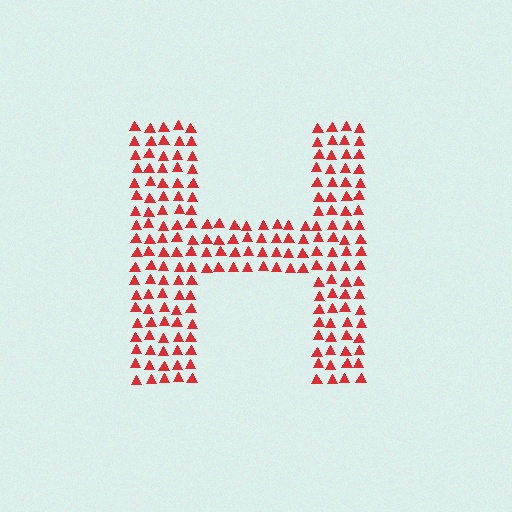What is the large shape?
The large shape is the letter H.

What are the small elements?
The small elements are triangles.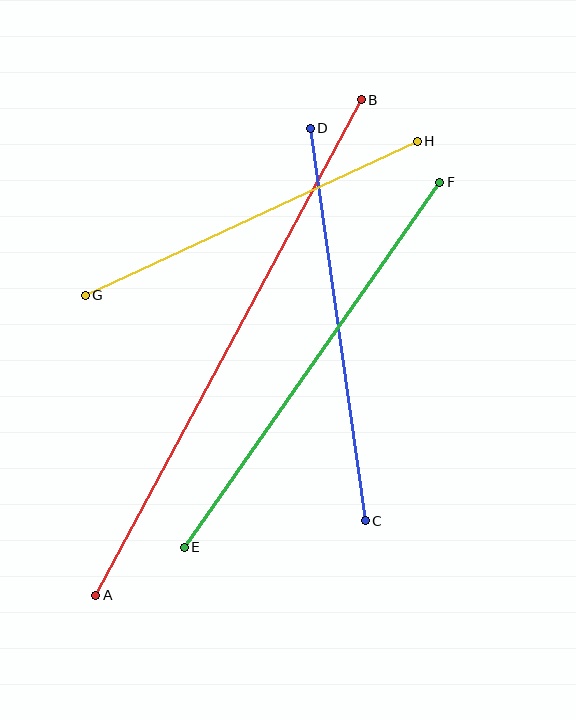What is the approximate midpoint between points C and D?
The midpoint is at approximately (338, 324) pixels.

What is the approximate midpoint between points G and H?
The midpoint is at approximately (251, 218) pixels.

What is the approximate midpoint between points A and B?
The midpoint is at approximately (229, 347) pixels.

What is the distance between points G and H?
The distance is approximately 366 pixels.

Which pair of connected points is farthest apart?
Points A and B are farthest apart.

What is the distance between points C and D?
The distance is approximately 396 pixels.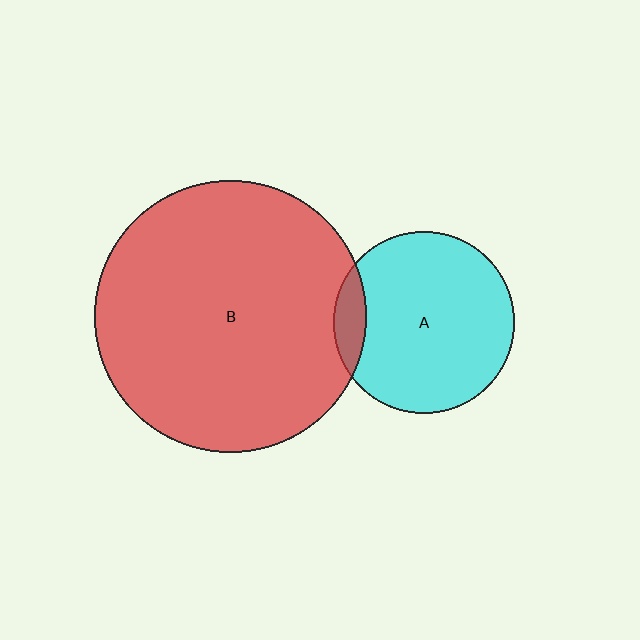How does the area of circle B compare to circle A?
Approximately 2.3 times.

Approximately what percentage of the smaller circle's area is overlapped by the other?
Approximately 10%.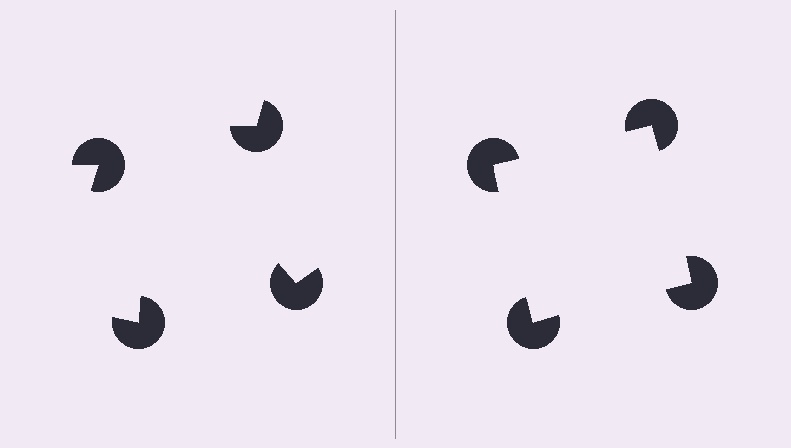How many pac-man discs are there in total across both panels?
8 — 4 on each side.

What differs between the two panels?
The pac-man discs are positioned identically on both sides; only the wedge orientations differ. On the right they align to a square; on the left they are misaligned.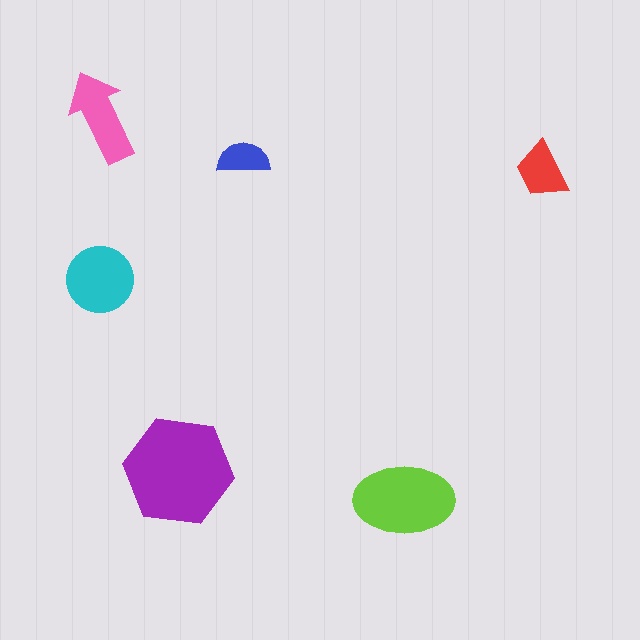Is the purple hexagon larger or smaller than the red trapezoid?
Larger.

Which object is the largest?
The purple hexagon.